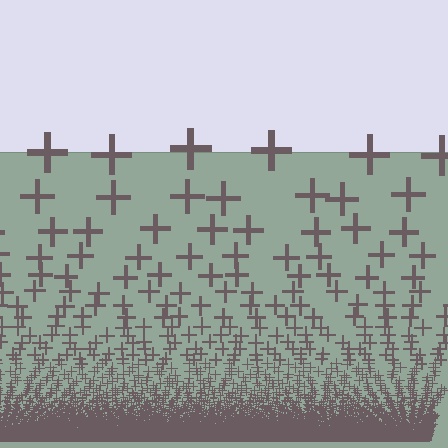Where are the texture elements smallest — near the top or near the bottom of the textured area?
Near the bottom.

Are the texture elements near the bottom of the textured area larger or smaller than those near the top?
Smaller. The gradient is inverted — elements near the bottom are smaller and denser.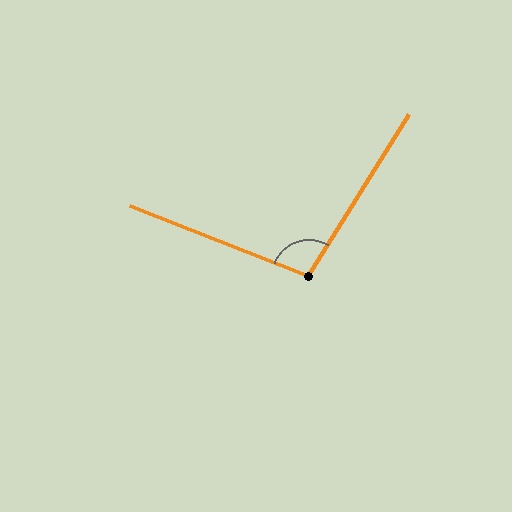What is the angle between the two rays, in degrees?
Approximately 100 degrees.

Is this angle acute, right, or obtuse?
It is obtuse.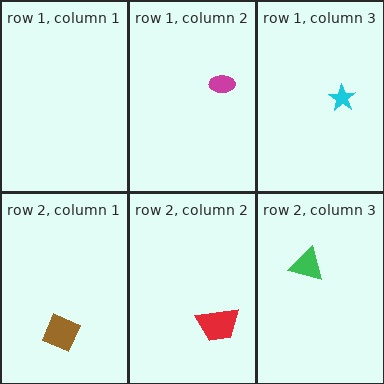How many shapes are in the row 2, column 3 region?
1.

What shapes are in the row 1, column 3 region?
The cyan star.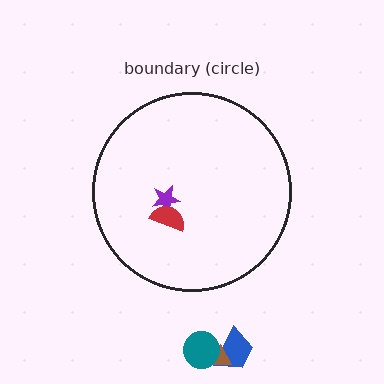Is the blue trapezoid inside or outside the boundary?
Outside.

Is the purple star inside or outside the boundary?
Inside.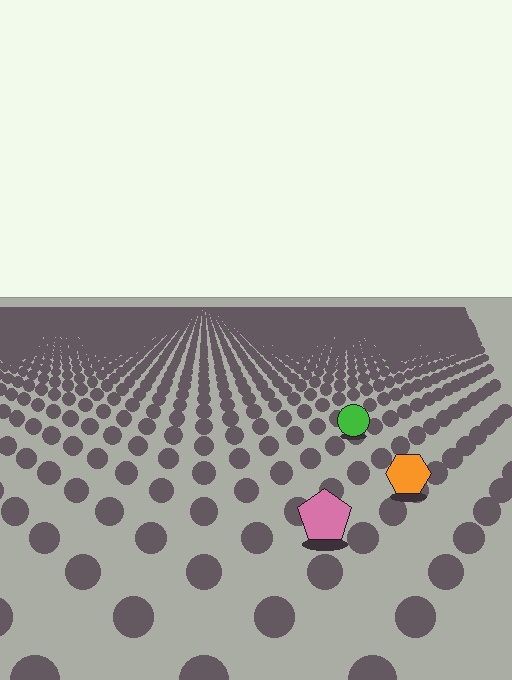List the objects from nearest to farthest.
From nearest to farthest: the pink pentagon, the orange hexagon, the green circle.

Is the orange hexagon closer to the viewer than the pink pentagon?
No. The pink pentagon is closer — you can tell from the texture gradient: the ground texture is coarser near it.